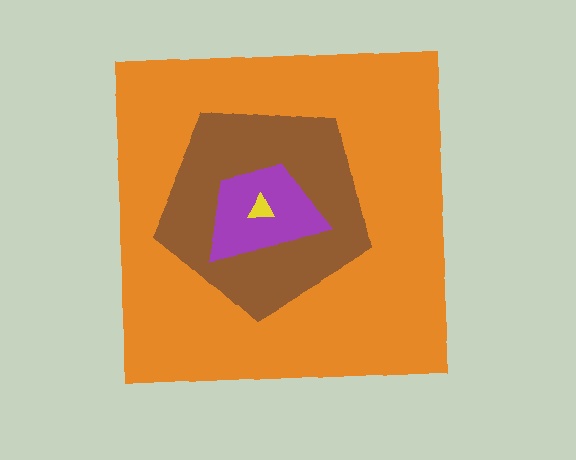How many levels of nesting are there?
4.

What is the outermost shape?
The orange square.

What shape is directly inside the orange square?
The brown pentagon.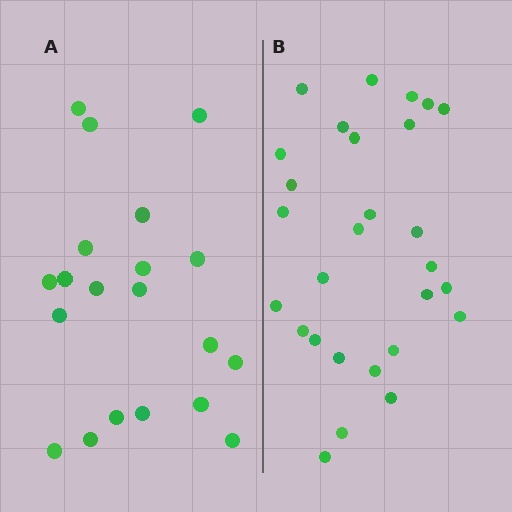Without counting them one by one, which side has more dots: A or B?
Region B (the right region) has more dots.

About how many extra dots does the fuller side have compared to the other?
Region B has roughly 8 or so more dots than region A.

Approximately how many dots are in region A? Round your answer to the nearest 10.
About 20 dots.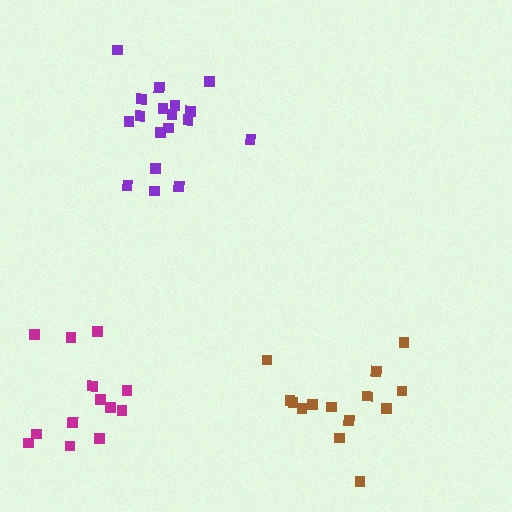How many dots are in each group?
Group 1: 18 dots, Group 2: 14 dots, Group 3: 13 dots (45 total).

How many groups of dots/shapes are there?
There are 3 groups.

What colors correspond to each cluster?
The clusters are colored: purple, brown, magenta.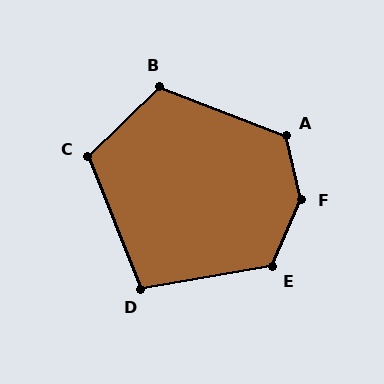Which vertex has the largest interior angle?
F, at approximately 143 degrees.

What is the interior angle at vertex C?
Approximately 113 degrees (obtuse).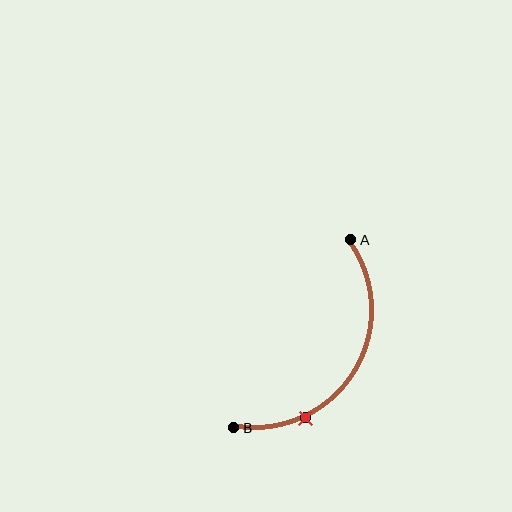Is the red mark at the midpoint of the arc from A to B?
No. The red mark lies on the arc but is closer to endpoint B. The arc midpoint would be at the point on the curve equidistant along the arc from both A and B.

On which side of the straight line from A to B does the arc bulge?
The arc bulges to the right of the straight line connecting A and B.